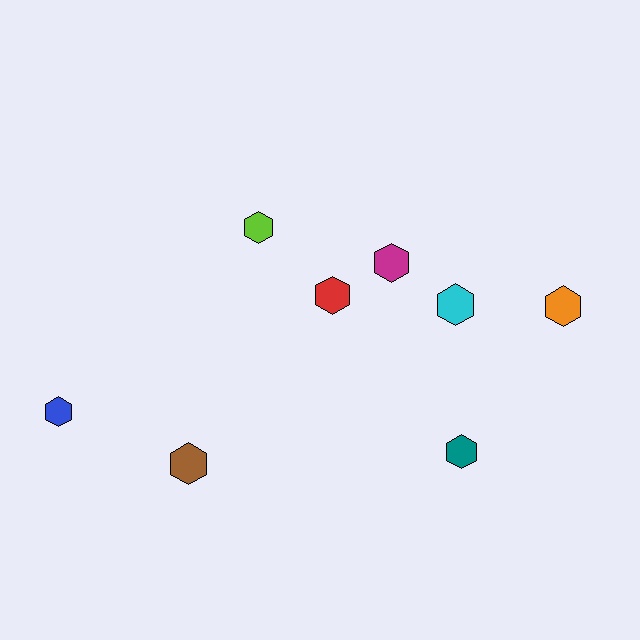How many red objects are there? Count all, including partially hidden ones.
There is 1 red object.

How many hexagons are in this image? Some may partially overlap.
There are 8 hexagons.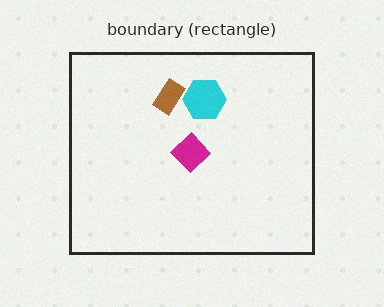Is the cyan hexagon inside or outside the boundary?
Inside.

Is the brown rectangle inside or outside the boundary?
Inside.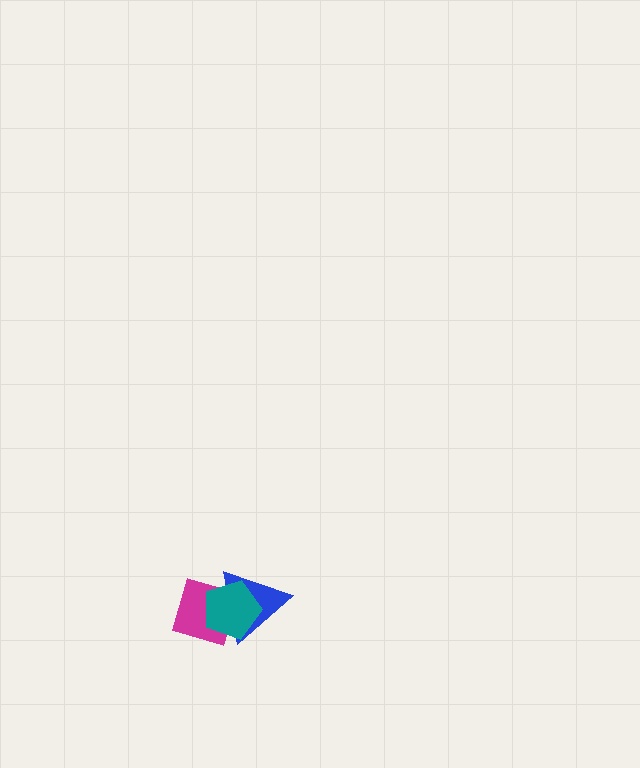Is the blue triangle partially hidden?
Yes, it is partially covered by another shape.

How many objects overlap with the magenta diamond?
2 objects overlap with the magenta diamond.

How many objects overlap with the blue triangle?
2 objects overlap with the blue triangle.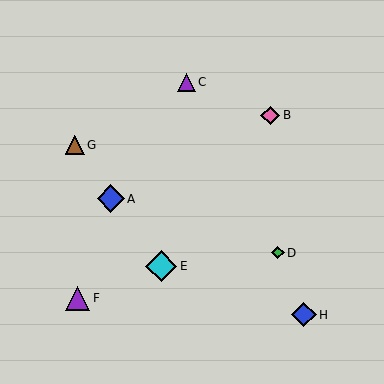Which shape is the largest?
The cyan diamond (labeled E) is the largest.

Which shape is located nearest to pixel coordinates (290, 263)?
The green diamond (labeled D) at (278, 253) is nearest to that location.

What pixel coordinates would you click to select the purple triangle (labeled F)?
Click at (78, 298) to select the purple triangle F.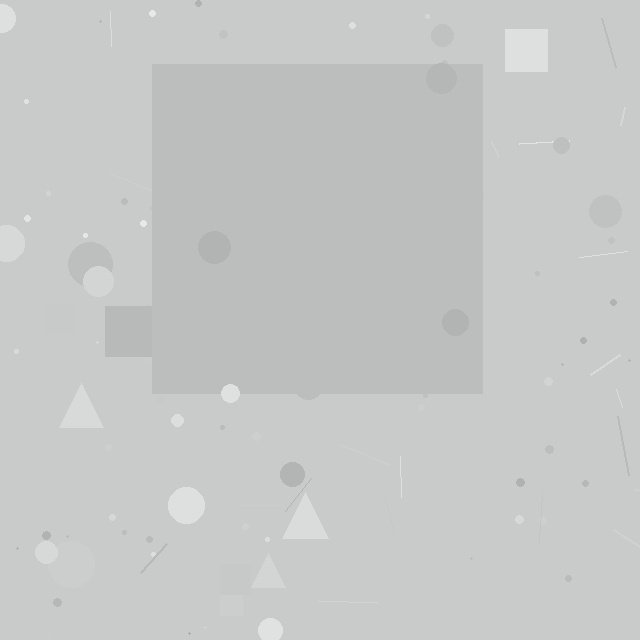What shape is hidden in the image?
A square is hidden in the image.